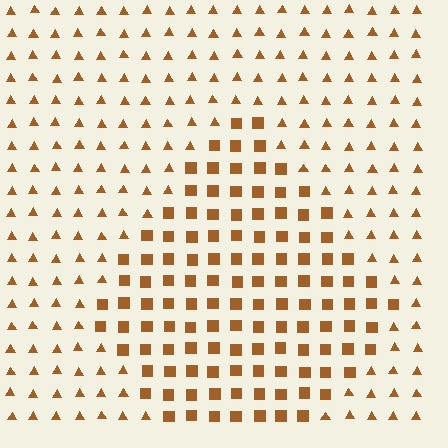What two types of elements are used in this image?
The image uses squares inside the diamond region and triangles outside it.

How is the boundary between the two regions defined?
The boundary is defined by a change in element shape: squares inside vs. triangles outside. All elements share the same color and spacing.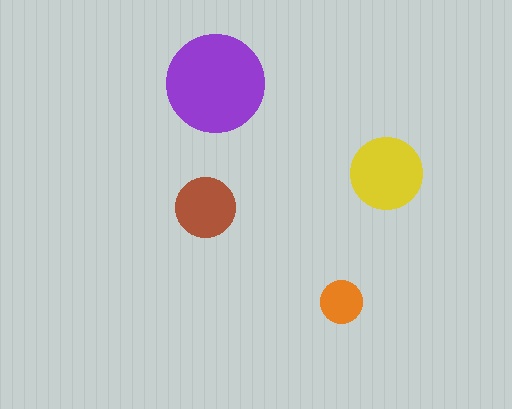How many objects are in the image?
There are 4 objects in the image.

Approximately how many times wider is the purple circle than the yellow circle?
About 1.5 times wider.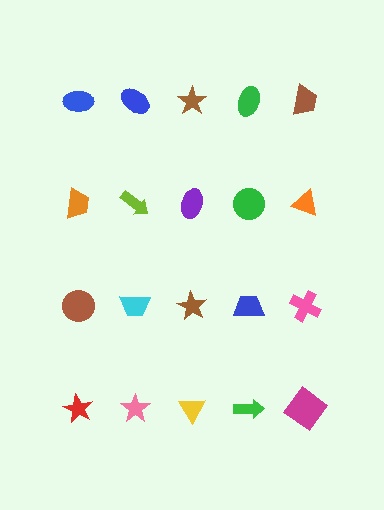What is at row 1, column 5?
A brown trapezoid.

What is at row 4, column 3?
A yellow triangle.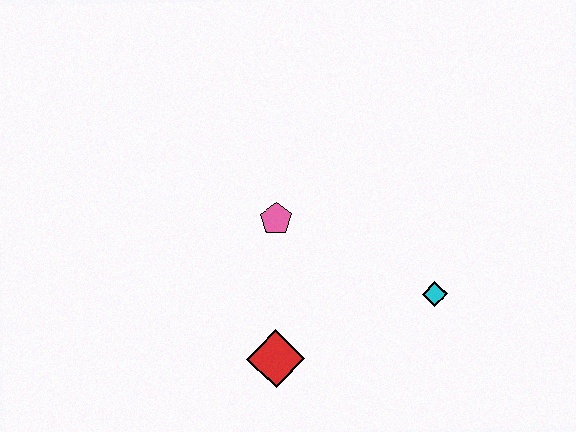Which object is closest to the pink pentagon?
The red diamond is closest to the pink pentagon.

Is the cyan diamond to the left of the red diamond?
No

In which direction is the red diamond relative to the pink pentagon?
The red diamond is below the pink pentagon.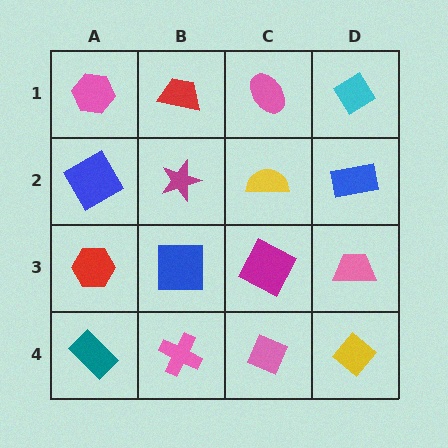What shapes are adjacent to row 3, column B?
A magenta star (row 2, column B), a pink cross (row 4, column B), a red hexagon (row 3, column A), a magenta square (row 3, column C).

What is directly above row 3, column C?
A yellow semicircle.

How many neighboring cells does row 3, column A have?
3.